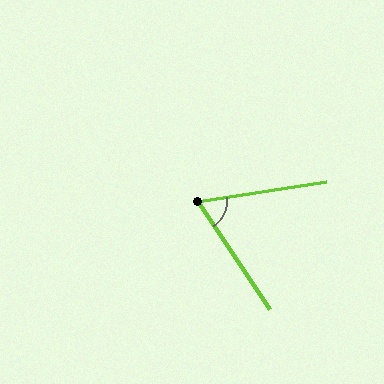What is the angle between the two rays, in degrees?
Approximately 65 degrees.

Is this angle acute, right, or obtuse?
It is acute.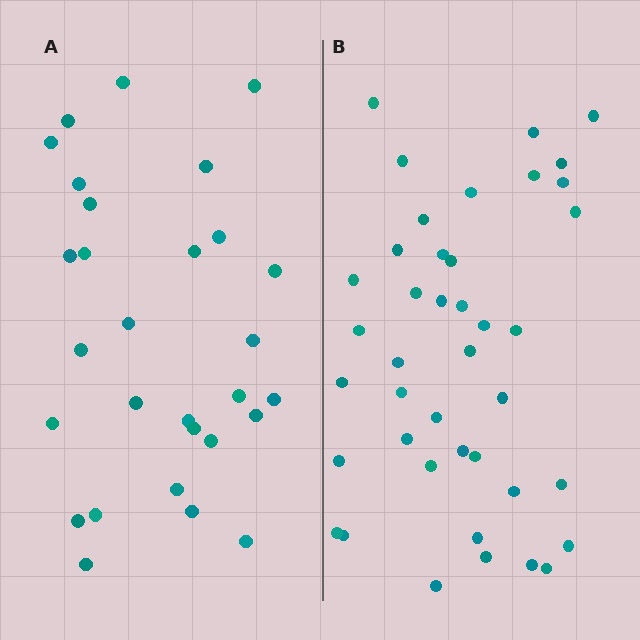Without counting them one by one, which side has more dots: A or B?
Region B (the right region) has more dots.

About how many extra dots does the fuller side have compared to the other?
Region B has roughly 12 or so more dots than region A.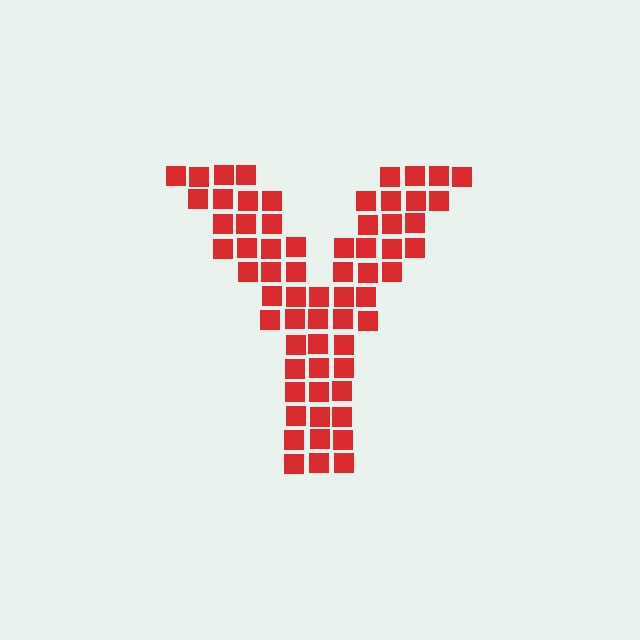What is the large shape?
The large shape is the letter Y.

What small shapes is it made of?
It is made of small squares.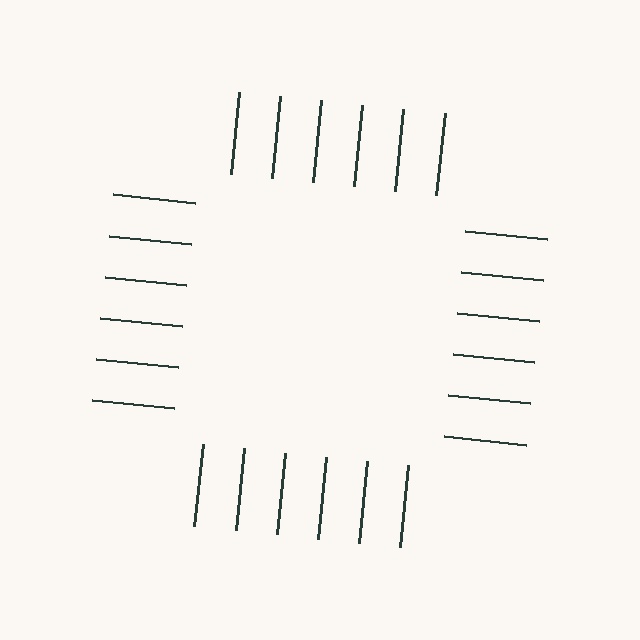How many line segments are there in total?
24 — 6 along each of the 4 edges.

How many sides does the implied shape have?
4 sides — the line-ends trace a square.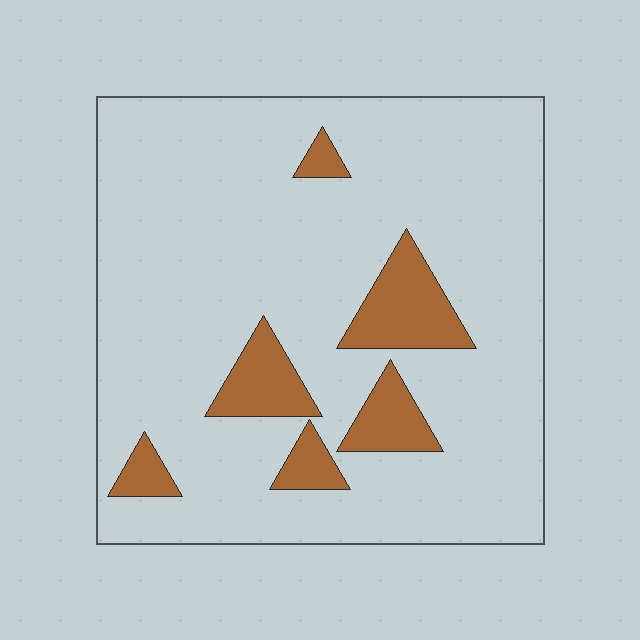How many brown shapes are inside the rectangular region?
6.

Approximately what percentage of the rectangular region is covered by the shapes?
Approximately 15%.